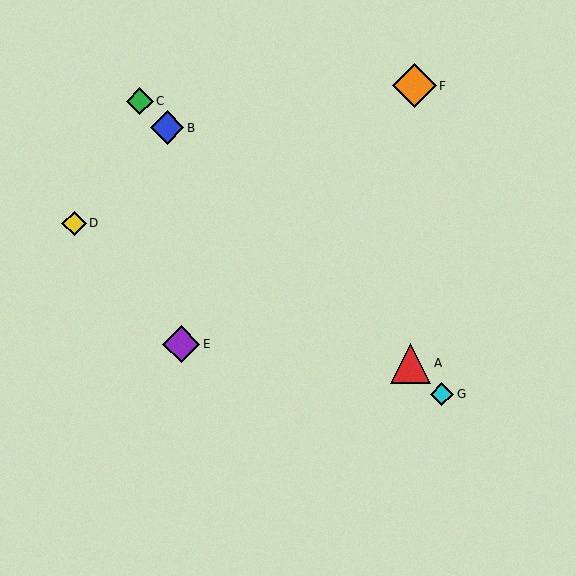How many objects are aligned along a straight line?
4 objects (A, B, C, G) are aligned along a straight line.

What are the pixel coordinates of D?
Object D is at (74, 223).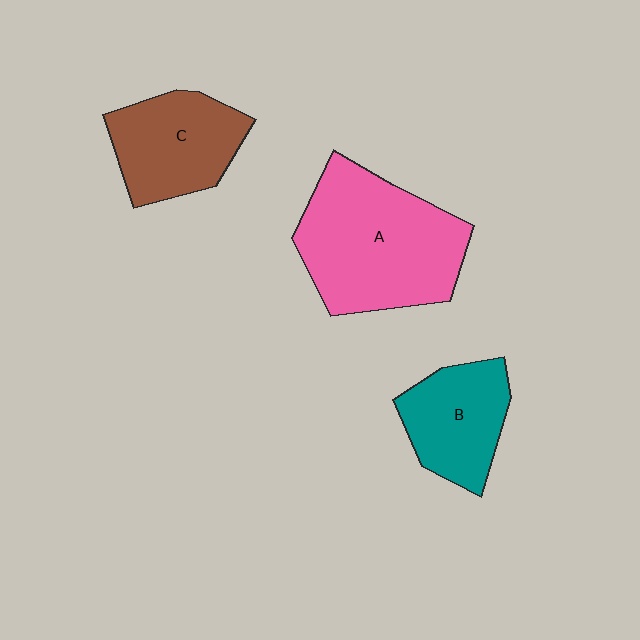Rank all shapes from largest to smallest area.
From largest to smallest: A (pink), C (brown), B (teal).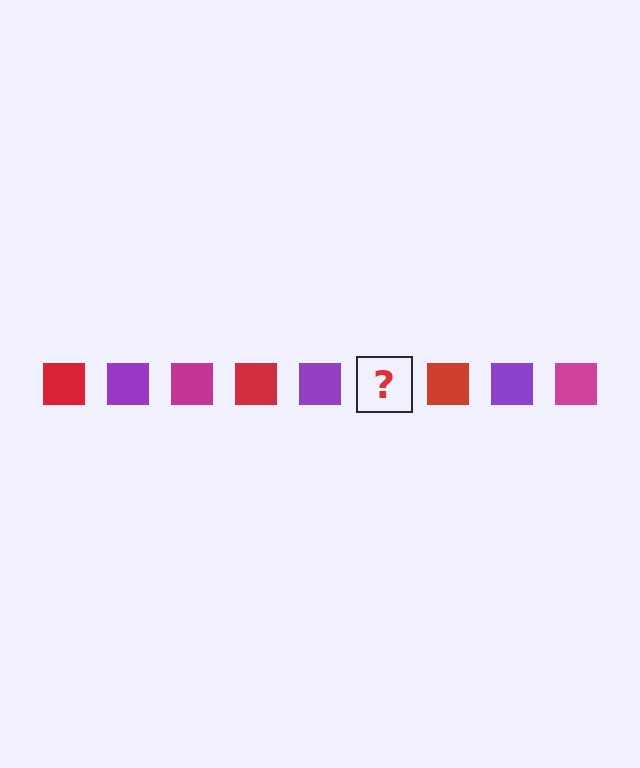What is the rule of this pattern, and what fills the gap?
The rule is that the pattern cycles through red, purple, magenta squares. The gap should be filled with a magenta square.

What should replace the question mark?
The question mark should be replaced with a magenta square.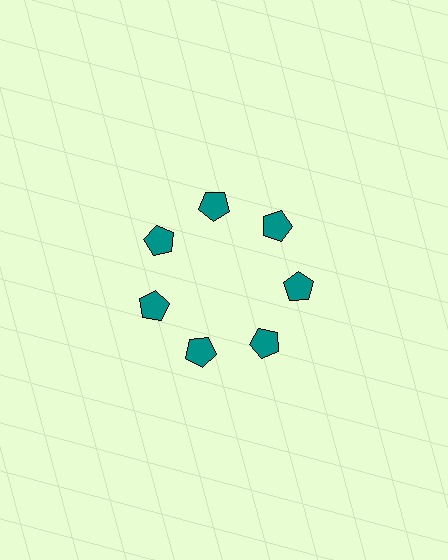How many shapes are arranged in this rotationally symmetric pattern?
There are 7 shapes, arranged in 7 groups of 1.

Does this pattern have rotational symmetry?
Yes, this pattern has 7-fold rotational symmetry. It looks the same after rotating 51 degrees around the center.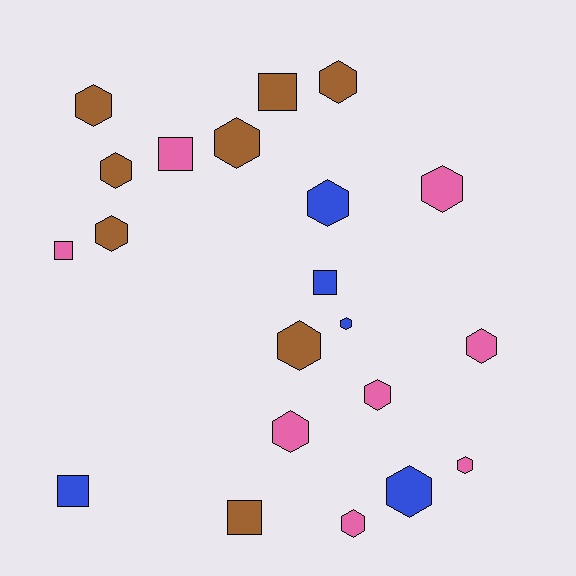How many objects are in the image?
There are 21 objects.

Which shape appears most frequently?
Hexagon, with 15 objects.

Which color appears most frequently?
Brown, with 8 objects.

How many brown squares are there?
There are 2 brown squares.